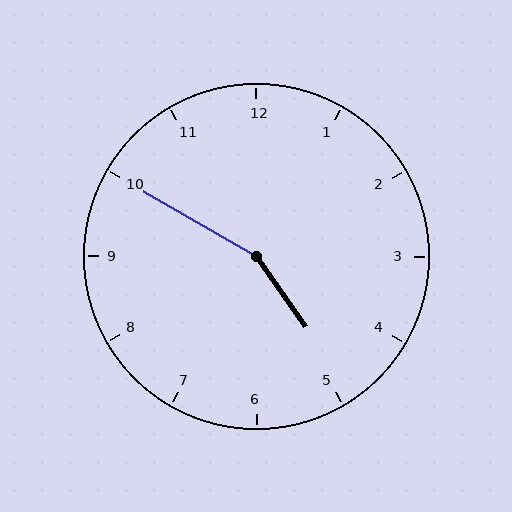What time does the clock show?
4:50.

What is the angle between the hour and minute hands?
Approximately 155 degrees.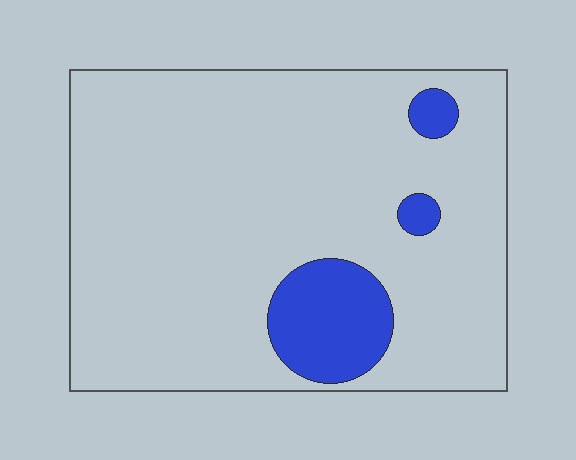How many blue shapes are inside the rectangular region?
3.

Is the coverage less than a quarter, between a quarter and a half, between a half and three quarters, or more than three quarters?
Less than a quarter.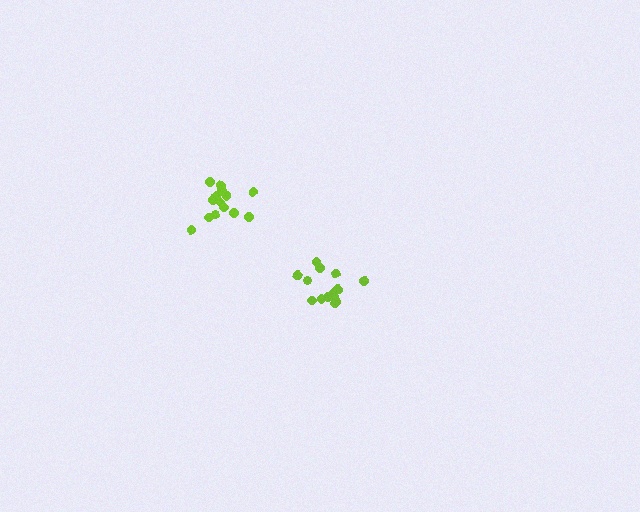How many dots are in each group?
Group 1: 14 dots, Group 2: 14 dots (28 total).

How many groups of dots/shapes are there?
There are 2 groups.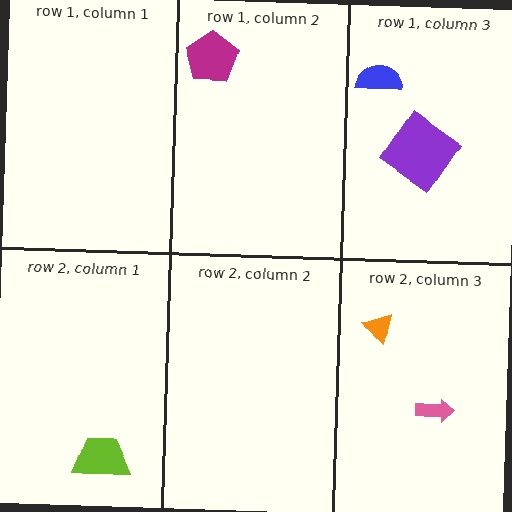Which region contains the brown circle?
The row 1, column 3 region.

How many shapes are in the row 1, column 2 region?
1.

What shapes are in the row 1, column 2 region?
The magenta pentagon.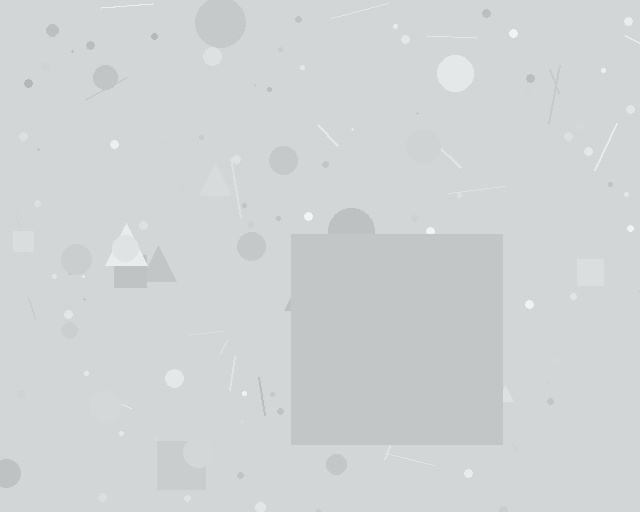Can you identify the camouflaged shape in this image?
The camouflaged shape is a square.